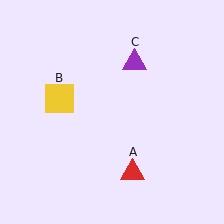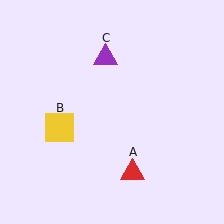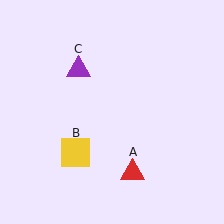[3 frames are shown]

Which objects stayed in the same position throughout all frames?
Red triangle (object A) remained stationary.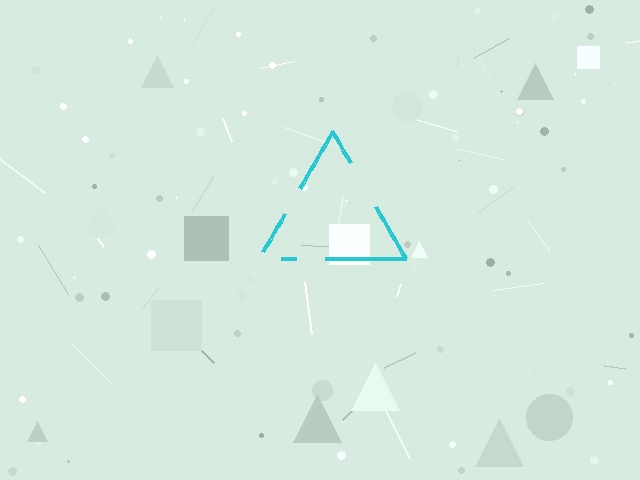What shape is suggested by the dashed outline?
The dashed outline suggests a triangle.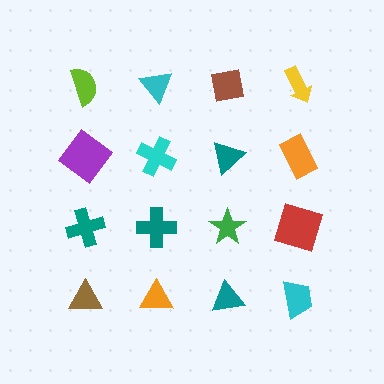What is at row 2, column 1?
A purple diamond.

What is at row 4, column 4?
A cyan trapezoid.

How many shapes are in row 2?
4 shapes.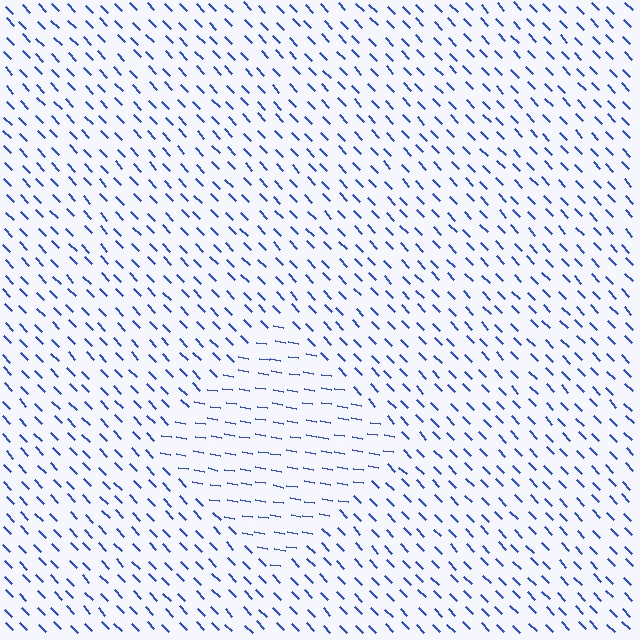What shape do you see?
I see a diamond.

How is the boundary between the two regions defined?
The boundary is defined purely by a change in line orientation (approximately 37 degrees difference). All lines are the same color and thickness.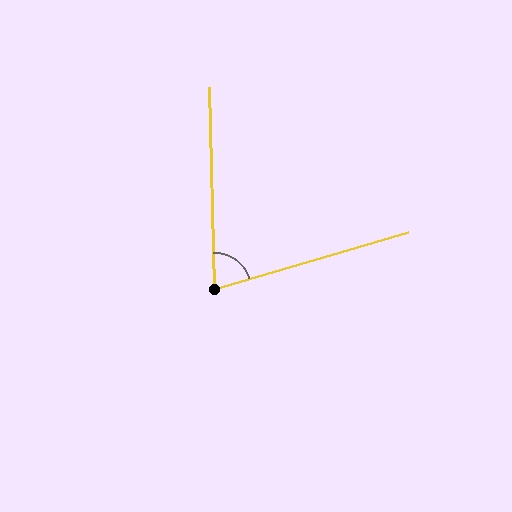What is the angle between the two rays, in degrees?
Approximately 75 degrees.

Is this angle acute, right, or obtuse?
It is acute.